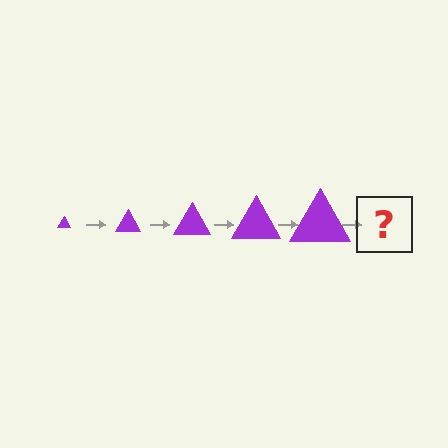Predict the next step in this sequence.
The next step is a purple triangle, larger than the previous one.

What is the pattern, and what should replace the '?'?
The pattern is that the triangle gets progressively larger each step. The '?' should be a purple triangle, larger than the previous one.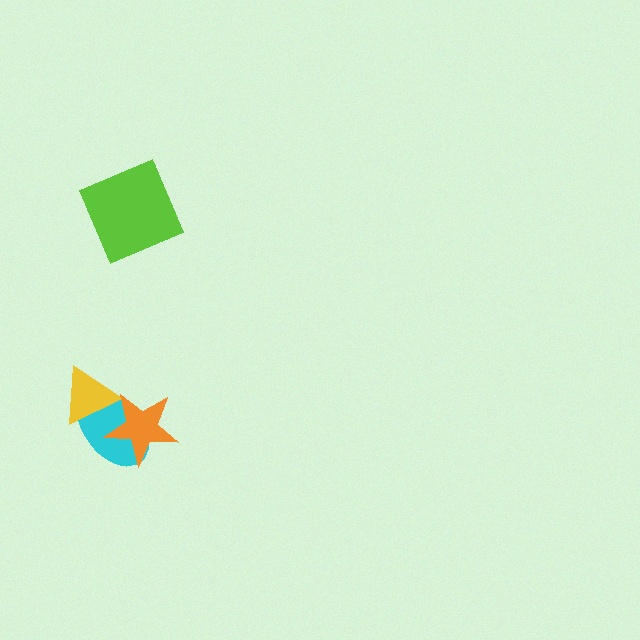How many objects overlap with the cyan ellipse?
2 objects overlap with the cyan ellipse.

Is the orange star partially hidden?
No, no other shape covers it.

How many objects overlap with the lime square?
0 objects overlap with the lime square.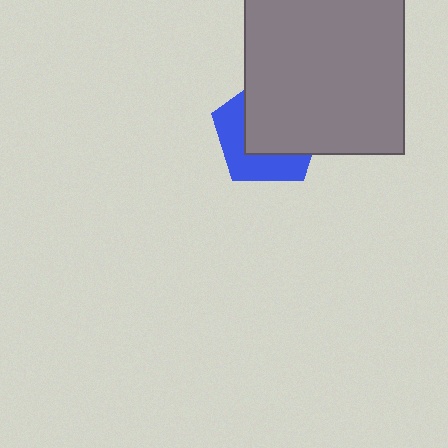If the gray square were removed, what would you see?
You would see the complete blue pentagon.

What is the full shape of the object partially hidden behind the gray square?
The partially hidden object is a blue pentagon.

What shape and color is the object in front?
The object in front is a gray square.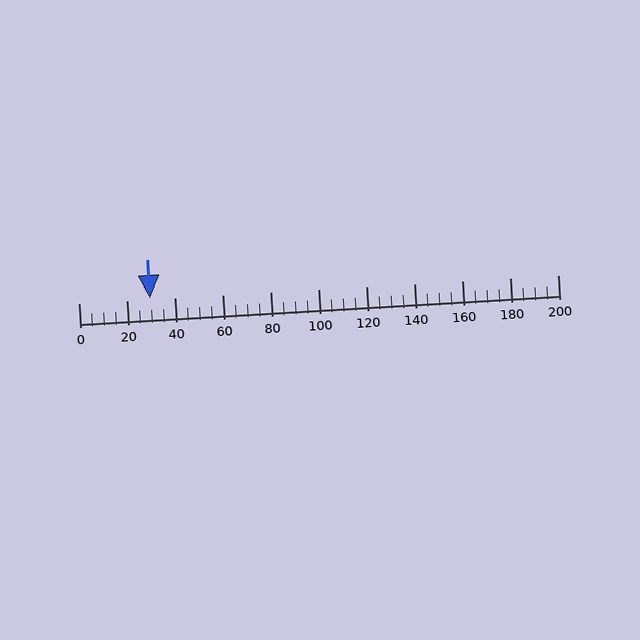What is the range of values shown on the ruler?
The ruler shows values from 0 to 200.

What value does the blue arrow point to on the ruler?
The blue arrow points to approximately 30.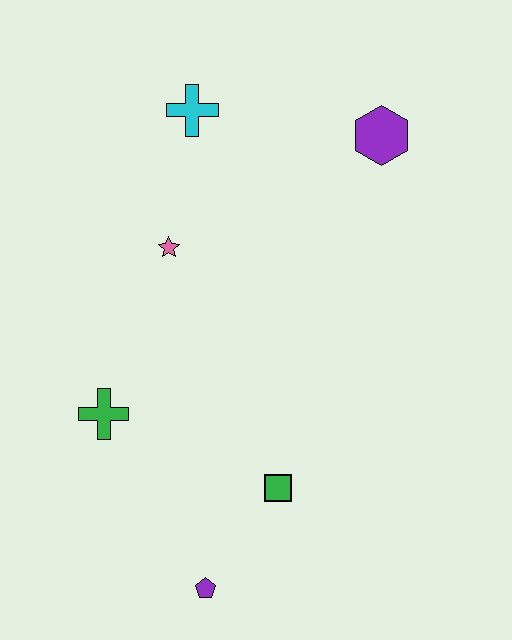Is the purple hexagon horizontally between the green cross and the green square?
No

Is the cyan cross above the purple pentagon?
Yes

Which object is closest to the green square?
The purple pentagon is closest to the green square.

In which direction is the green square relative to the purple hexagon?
The green square is below the purple hexagon.